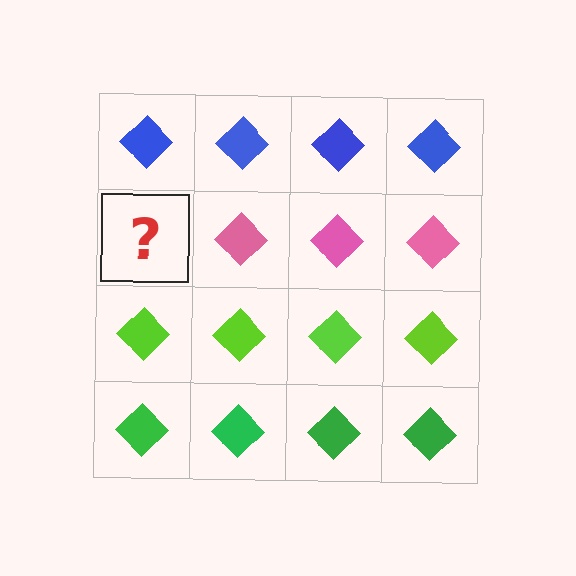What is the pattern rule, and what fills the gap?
The rule is that each row has a consistent color. The gap should be filled with a pink diamond.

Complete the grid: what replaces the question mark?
The question mark should be replaced with a pink diamond.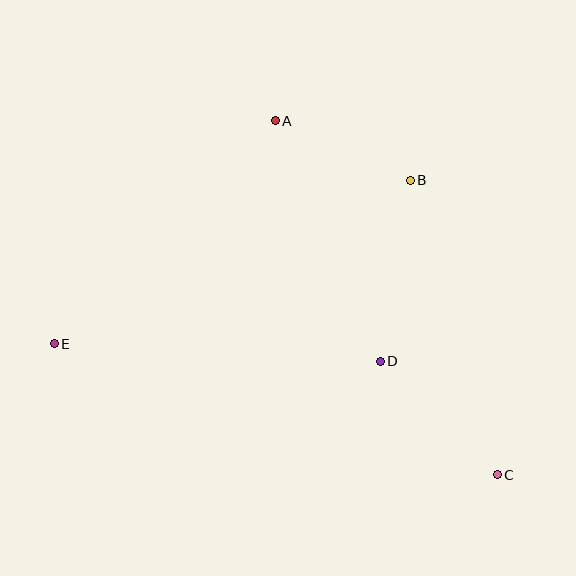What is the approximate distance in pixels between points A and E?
The distance between A and E is approximately 314 pixels.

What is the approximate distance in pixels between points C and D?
The distance between C and D is approximately 163 pixels.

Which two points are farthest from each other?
Points C and E are farthest from each other.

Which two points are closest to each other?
Points A and B are closest to each other.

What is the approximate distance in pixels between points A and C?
The distance between A and C is approximately 418 pixels.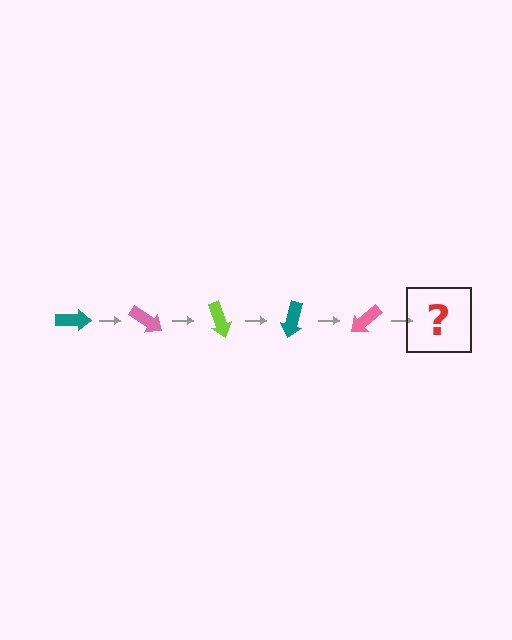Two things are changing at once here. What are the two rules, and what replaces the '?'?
The two rules are that it rotates 35 degrees each step and the color cycles through teal, pink, and lime. The '?' should be a lime arrow, rotated 175 degrees from the start.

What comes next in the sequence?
The next element should be a lime arrow, rotated 175 degrees from the start.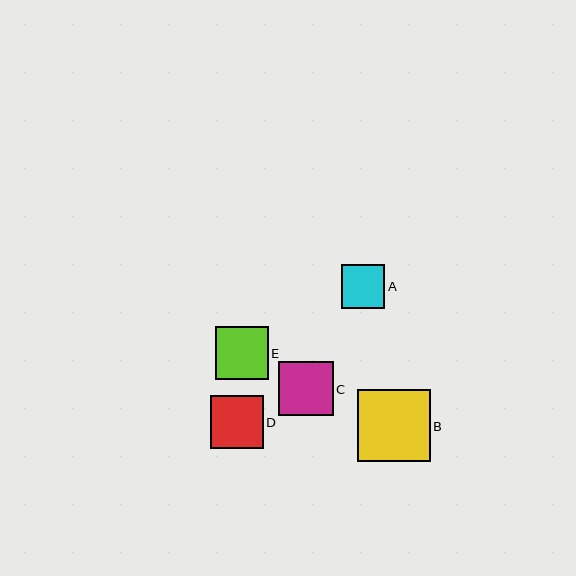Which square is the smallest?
Square A is the smallest with a size of approximately 43 pixels.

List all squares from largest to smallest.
From largest to smallest: B, C, D, E, A.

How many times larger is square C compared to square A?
Square C is approximately 1.3 times the size of square A.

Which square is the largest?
Square B is the largest with a size of approximately 72 pixels.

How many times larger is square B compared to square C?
Square B is approximately 1.3 times the size of square C.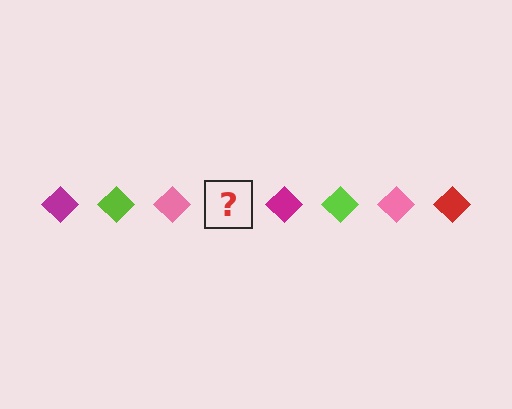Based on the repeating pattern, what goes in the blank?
The blank should be a red diamond.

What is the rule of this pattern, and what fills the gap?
The rule is that the pattern cycles through magenta, lime, pink, red diamonds. The gap should be filled with a red diamond.